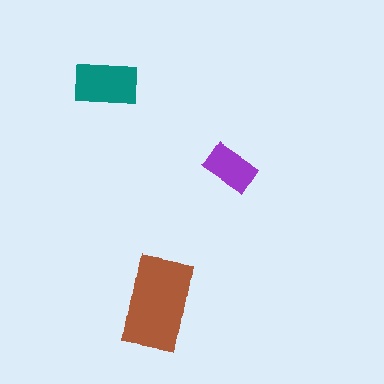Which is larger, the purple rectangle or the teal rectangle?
The teal one.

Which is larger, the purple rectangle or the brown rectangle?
The brown one.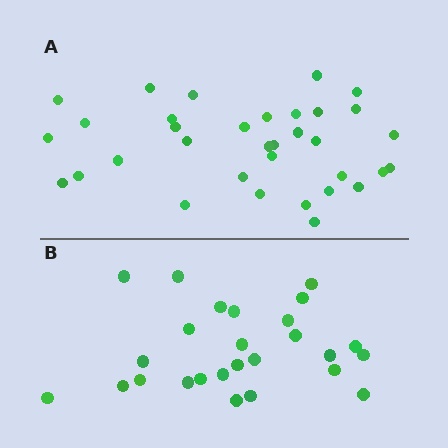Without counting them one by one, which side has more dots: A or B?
Region A (the top region) has more dots.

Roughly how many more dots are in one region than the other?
Region A has roughly 8 or so more dots than region B.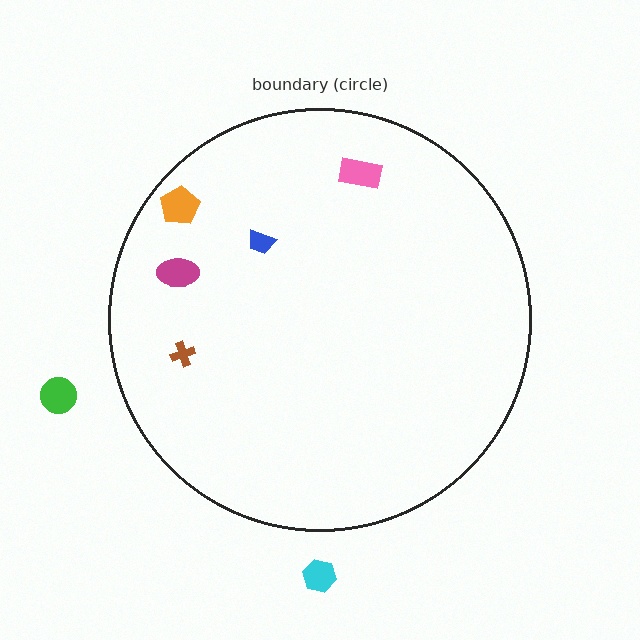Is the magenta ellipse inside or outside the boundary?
Inside.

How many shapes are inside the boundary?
5 inside, 2 outside.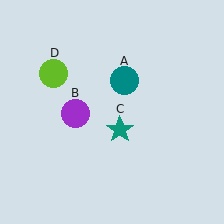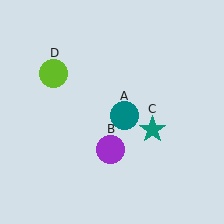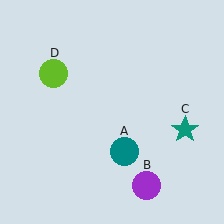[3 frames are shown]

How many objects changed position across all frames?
3 objects changed position: teal circle (object A), purple circle (object B), teal star (object C).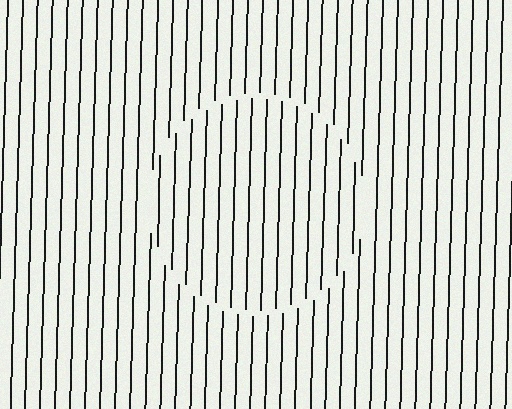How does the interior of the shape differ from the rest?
The interior of the shape contains the same grating, shifted by half a period — the contour is defined by the phase discontinuity where line-ends from the inner and outer gratings abut.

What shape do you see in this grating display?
An illusory circle. The interior of the shape contains the same grating, shifted by half a period — the contour is defined by the phase discontinuity where line-ends from the inner and outer gratings abut.